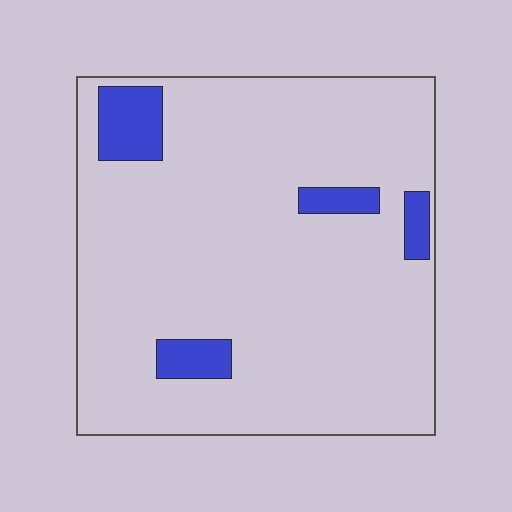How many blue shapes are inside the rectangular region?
4.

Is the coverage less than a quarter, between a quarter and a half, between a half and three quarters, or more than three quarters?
Less than a quarter.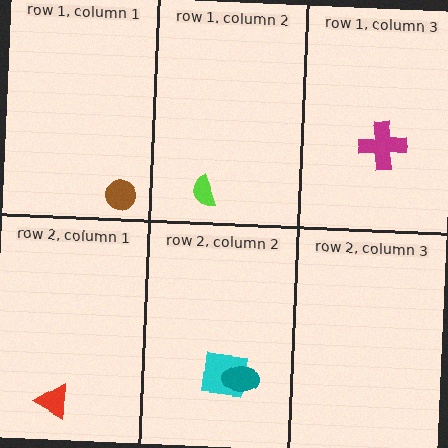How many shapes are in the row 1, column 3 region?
1.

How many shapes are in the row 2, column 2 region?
2.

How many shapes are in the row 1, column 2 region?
1.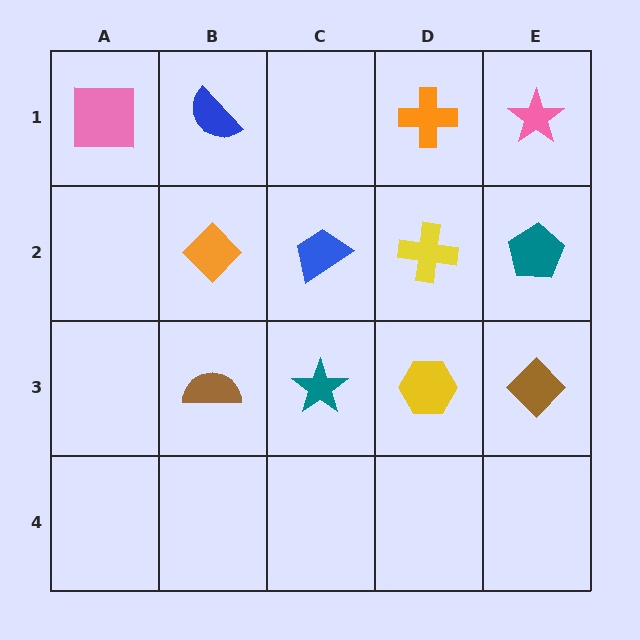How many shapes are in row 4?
0 shapes.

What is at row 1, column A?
A pink square.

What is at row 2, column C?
A blue trapezoid.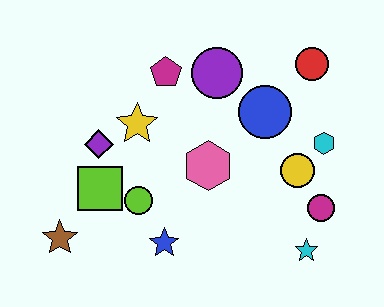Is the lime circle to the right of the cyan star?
No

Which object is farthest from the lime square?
The red circle is farthest from the lime square.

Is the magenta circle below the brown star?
No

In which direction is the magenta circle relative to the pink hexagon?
The magenta circle is to the right of the pink hexagon.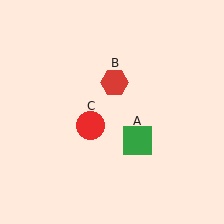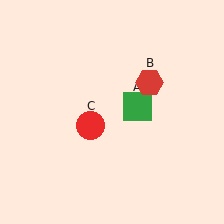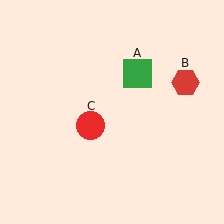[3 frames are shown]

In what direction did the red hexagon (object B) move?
The red hexagon (object B) moved right.